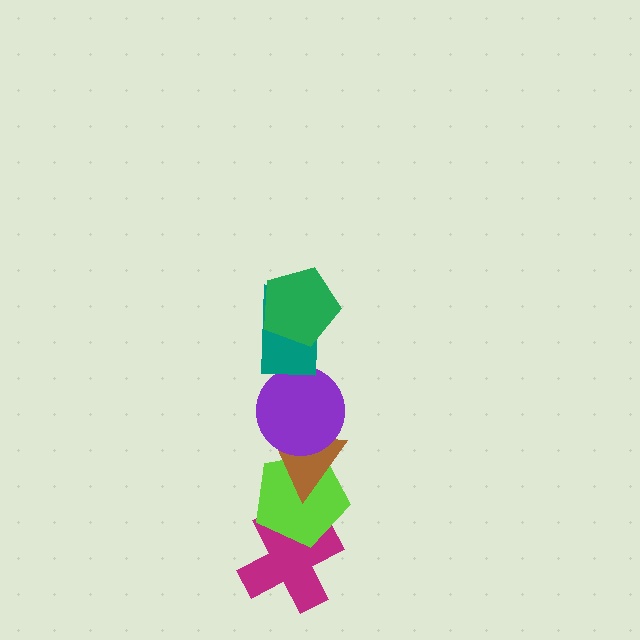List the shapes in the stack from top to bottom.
From top to bottom: the green pentagon, the teal rectangle, the purple circle, the brown triangle, the lime pentagon, the magenta cross.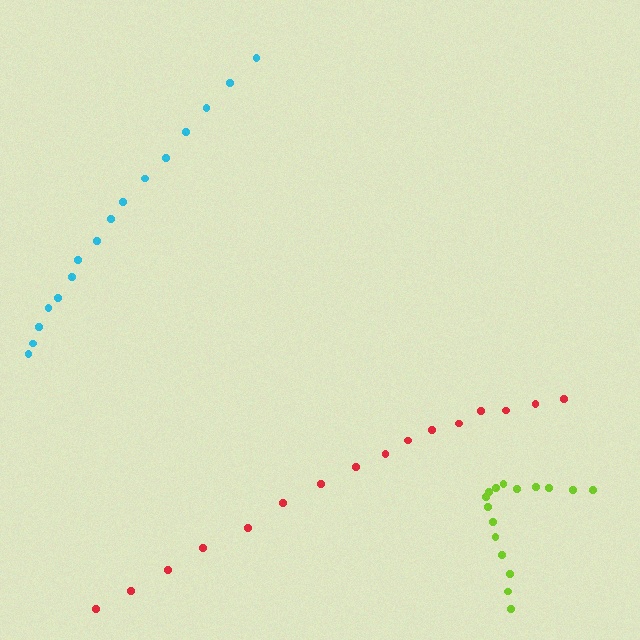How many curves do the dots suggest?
There are 3 distinct paths.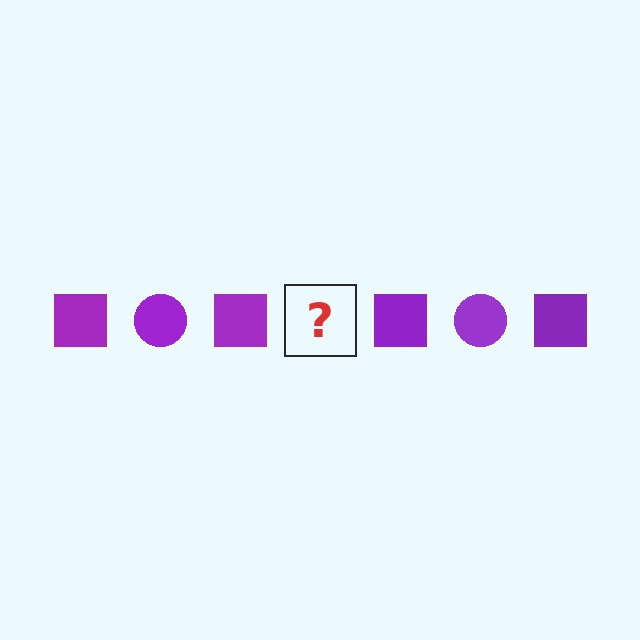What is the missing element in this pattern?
The missing element is a purple circle.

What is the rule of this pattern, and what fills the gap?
The rule is that the pattern cycles through square, circle shapes in purple. The gap should be filled with a purple circle.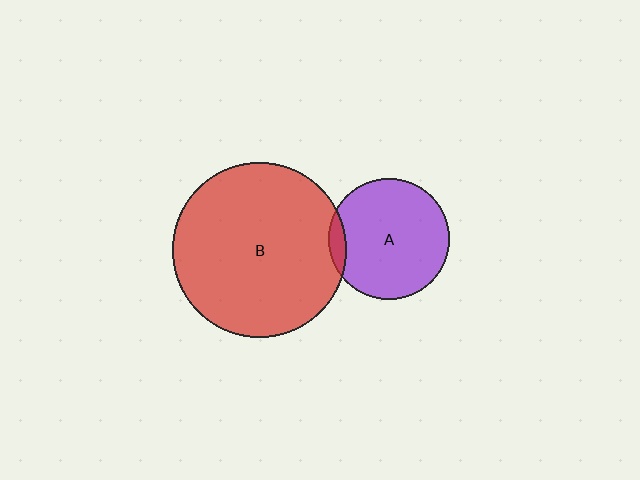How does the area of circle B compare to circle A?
Approximately 2.1 times.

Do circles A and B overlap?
Yes.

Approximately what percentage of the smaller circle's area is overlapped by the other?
Approximately 5%.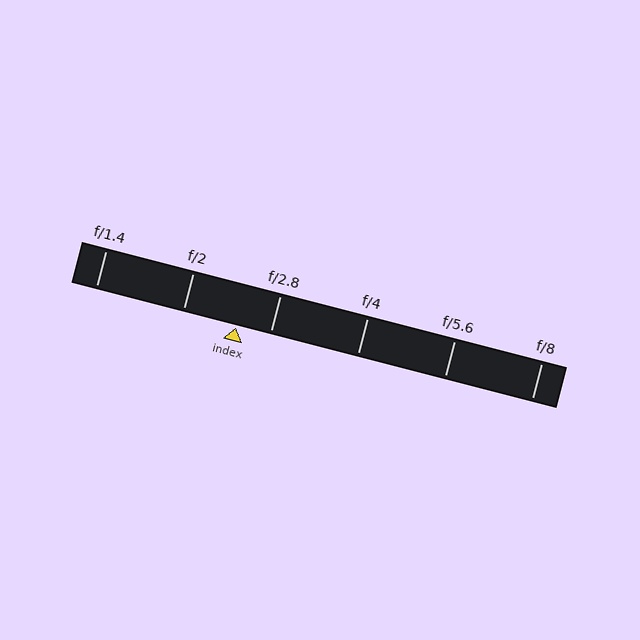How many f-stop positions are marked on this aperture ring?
There are 6 f-stop positions marked.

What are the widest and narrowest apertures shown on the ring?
The widest aperture shown is f/1.4 and the narrowest is f/8.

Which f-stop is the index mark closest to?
The index mark is closest to f/2.8.